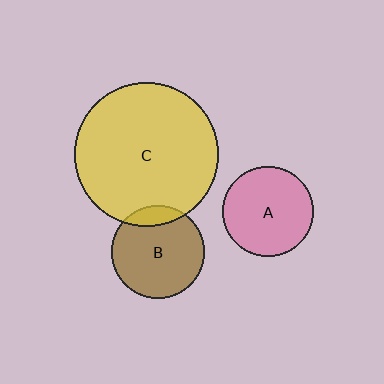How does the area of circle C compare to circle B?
Approximately 2.4 times.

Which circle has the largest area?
Circle C (yellow).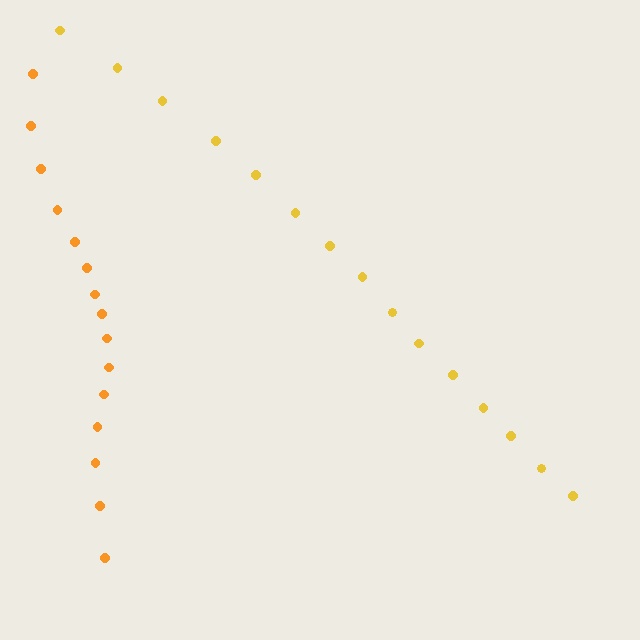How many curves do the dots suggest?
There are 2 distinct paths.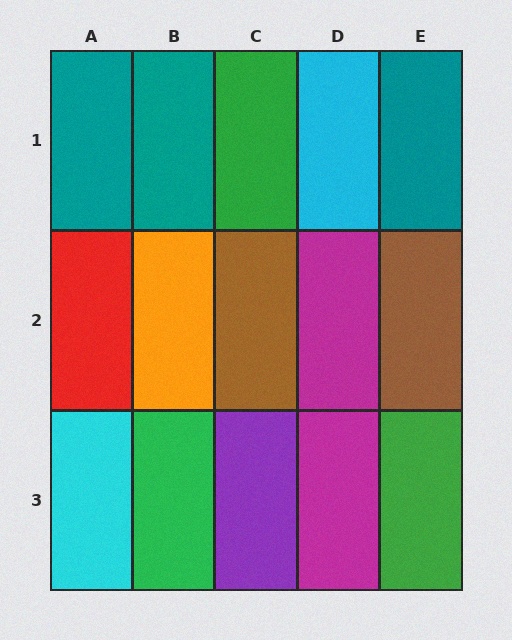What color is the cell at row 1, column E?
Teal.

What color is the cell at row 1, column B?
Teal.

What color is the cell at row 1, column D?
Cyan.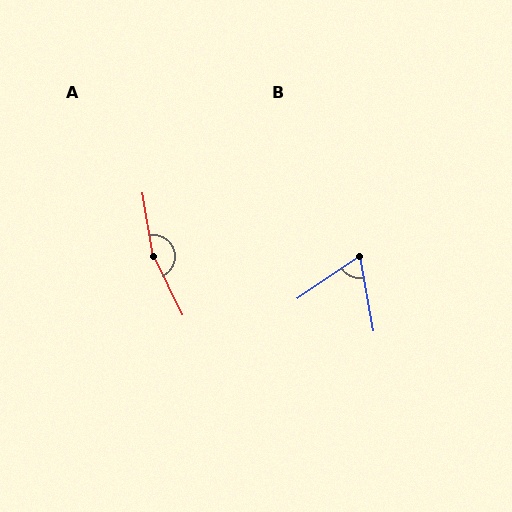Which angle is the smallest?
B, at approximately 66 degrees.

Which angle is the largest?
A, at approximately 164 degrees.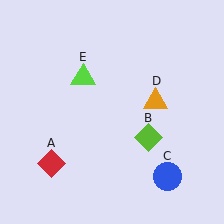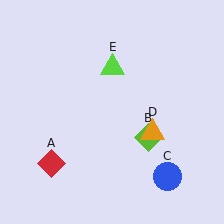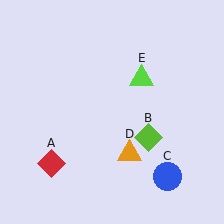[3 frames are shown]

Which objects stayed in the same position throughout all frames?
Red diamond (object A) and lime diamond (object B) and blue circle (object C) remained stationary.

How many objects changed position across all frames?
2 objects changed position: orange triangle (object D), lime triangle (object E).